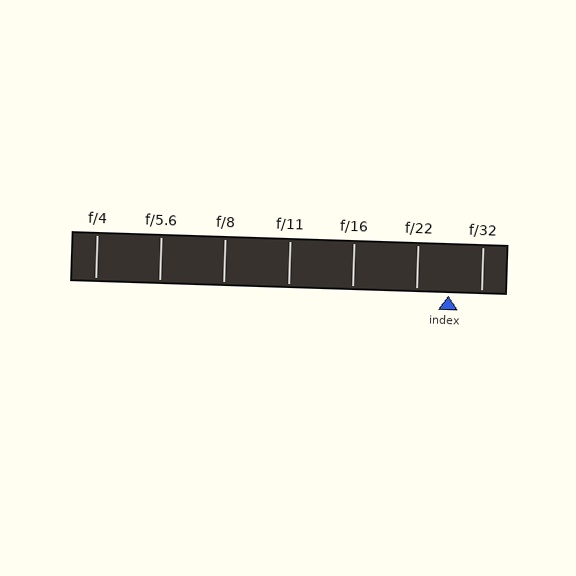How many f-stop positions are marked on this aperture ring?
There are 7 f-stop positions marked.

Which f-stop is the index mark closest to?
The index mark is closest to f/22.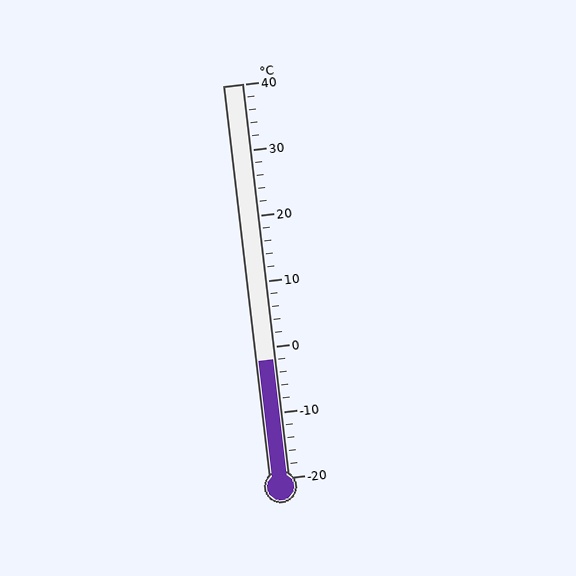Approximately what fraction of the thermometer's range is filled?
The thermometer is filled to approximately 30% of its range.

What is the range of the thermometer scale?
The thermometer scale ranges from -20°C to 40°C.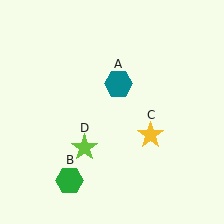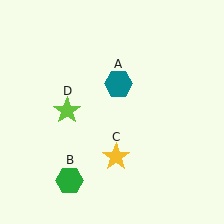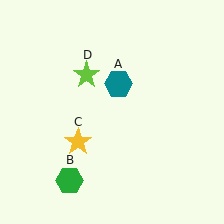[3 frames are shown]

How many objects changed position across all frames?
2 objects changed position: yellow star (object C), lime star (object D).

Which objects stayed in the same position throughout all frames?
Teal hexagon (object A) and green hexagon (object B) remained stationary.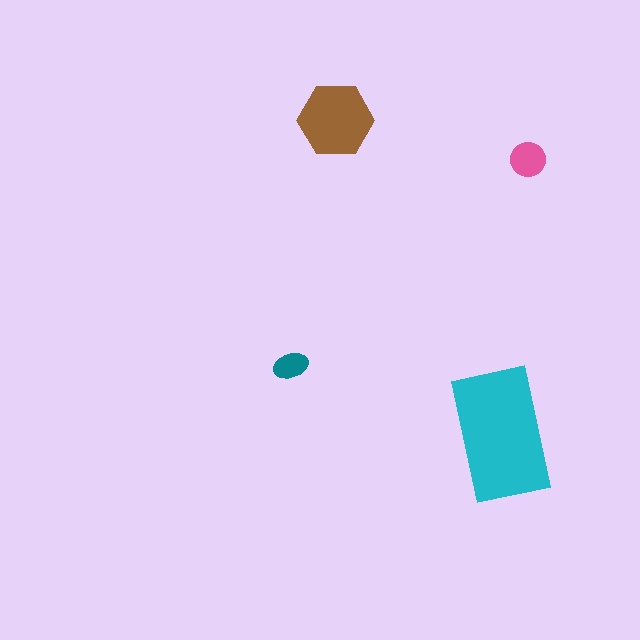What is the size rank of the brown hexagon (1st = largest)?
2nd.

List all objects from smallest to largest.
The teal ellipse, the pink circle, the brown hexagon, the cyan rectangle.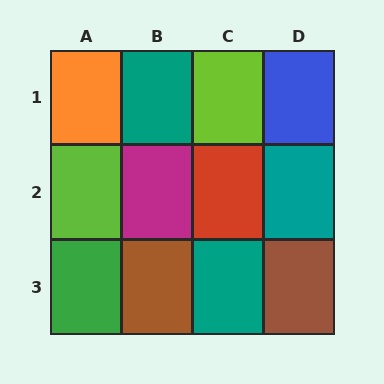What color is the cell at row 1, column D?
Blue.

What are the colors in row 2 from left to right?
Lime, magenta, red, teal.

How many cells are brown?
2 cells are brown.